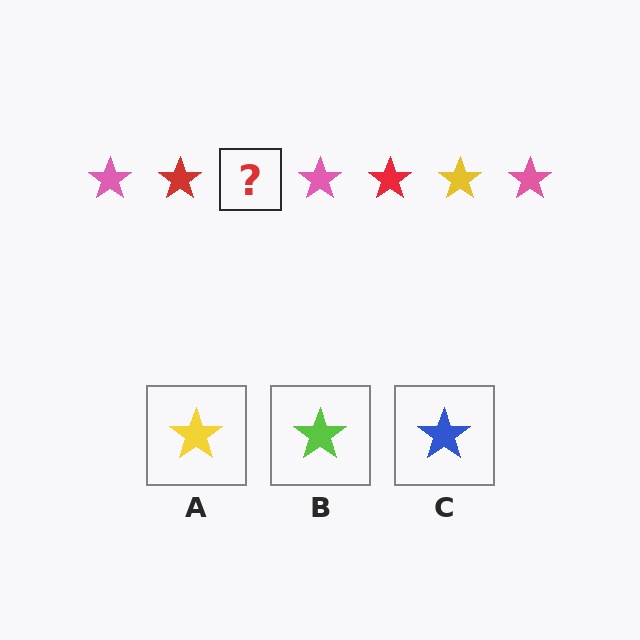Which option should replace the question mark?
Option A.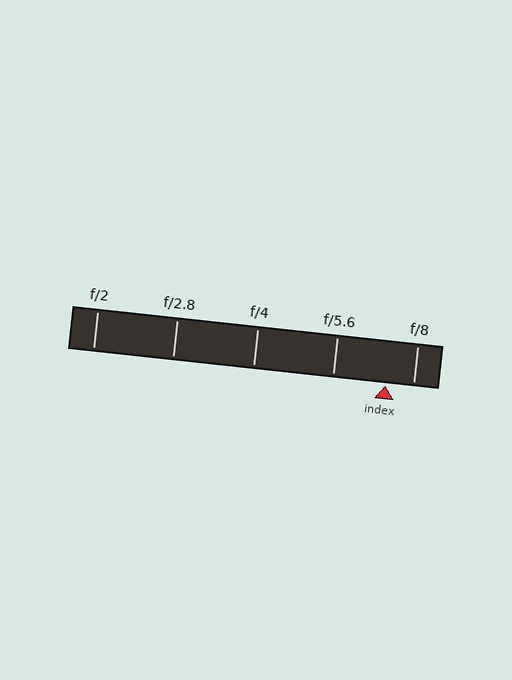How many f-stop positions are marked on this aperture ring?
There are 5 f-stop positions marked.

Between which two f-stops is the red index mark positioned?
The index mark is between f/5.6 and f/8.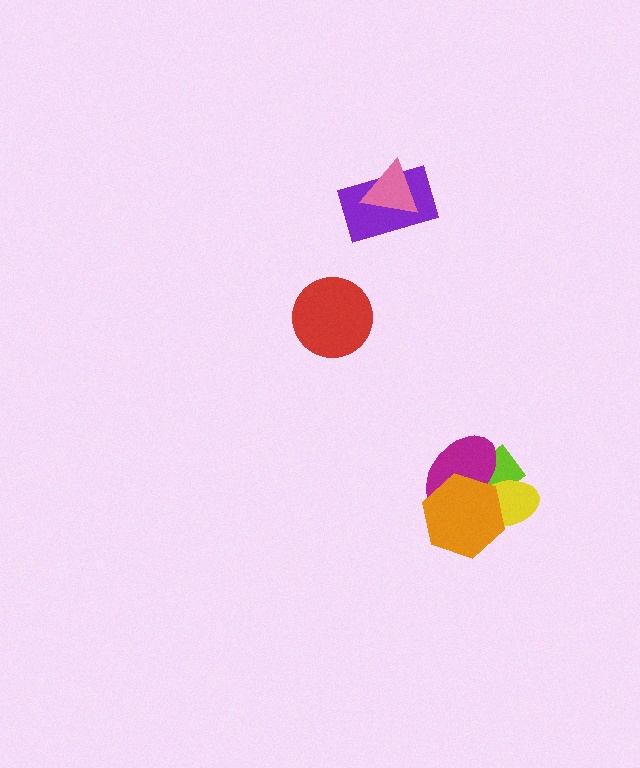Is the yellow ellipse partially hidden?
Yes, it is partially covered by another shape.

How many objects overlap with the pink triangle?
1 object overlaps with the pink triangle.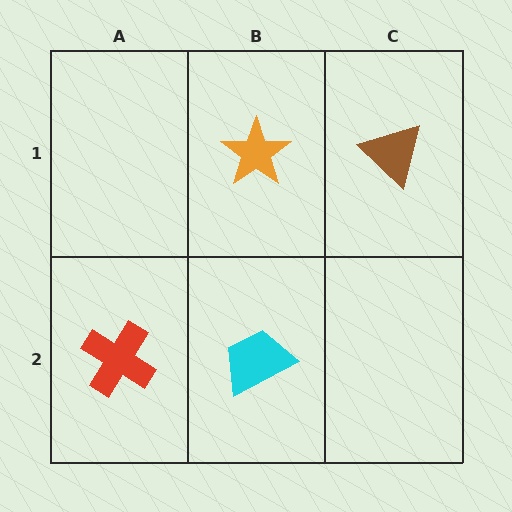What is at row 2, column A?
A red cross.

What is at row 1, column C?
A brown triangle.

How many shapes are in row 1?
2 shapes.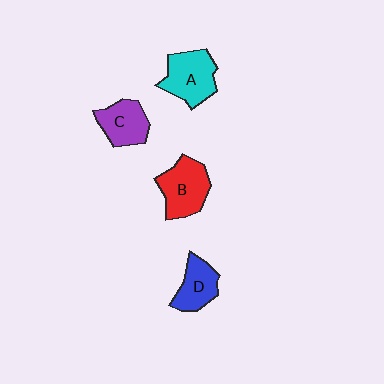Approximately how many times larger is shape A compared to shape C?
Approximately 1.2 times.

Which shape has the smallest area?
Shape D (blue).